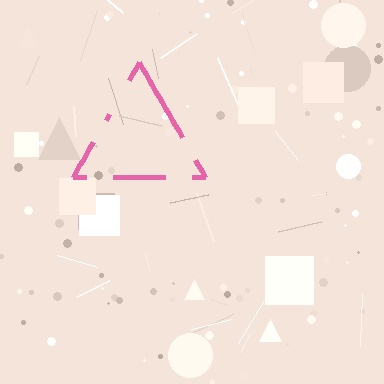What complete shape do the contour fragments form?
The contour fragments form a triangle.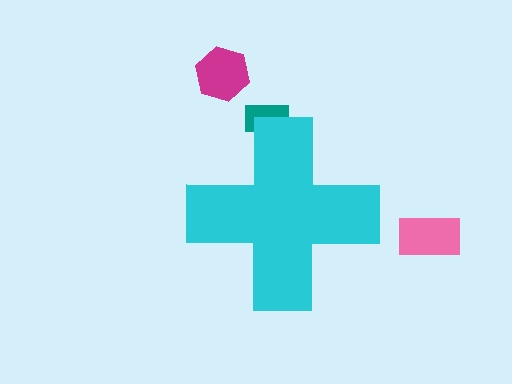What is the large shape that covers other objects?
A cyan cross.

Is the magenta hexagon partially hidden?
No, the magenta hexagon is fully visible.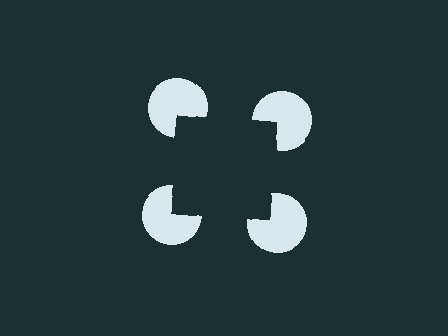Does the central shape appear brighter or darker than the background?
It typically appears slightly darker than the background, even though no actual brightness change is drawn.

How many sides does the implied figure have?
4 sides.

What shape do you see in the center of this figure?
An illusory square — its edges are inferred from the aligned wedge cuts in the pac-man discs, not physically drawn.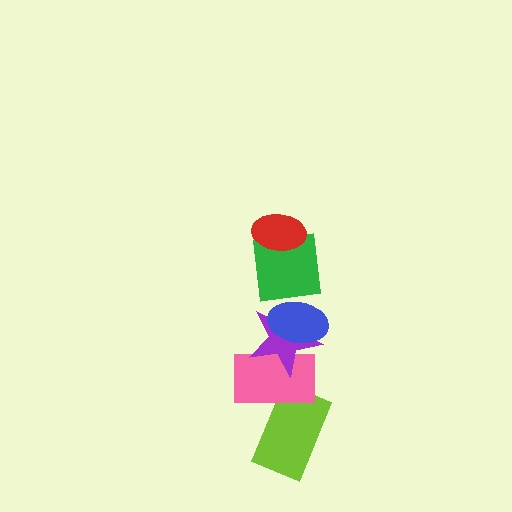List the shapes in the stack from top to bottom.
From top to bottom: the red ellipse, the green square, the blue ellipse, the purple star, the pink rectangle, the lime rectangle.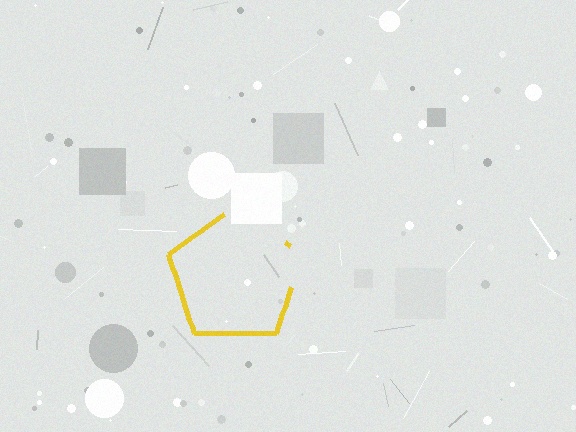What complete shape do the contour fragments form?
The contour fragments form a pentagon.